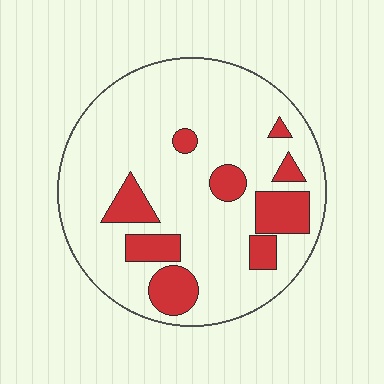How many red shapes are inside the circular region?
9.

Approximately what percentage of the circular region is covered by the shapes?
Approximately 20%.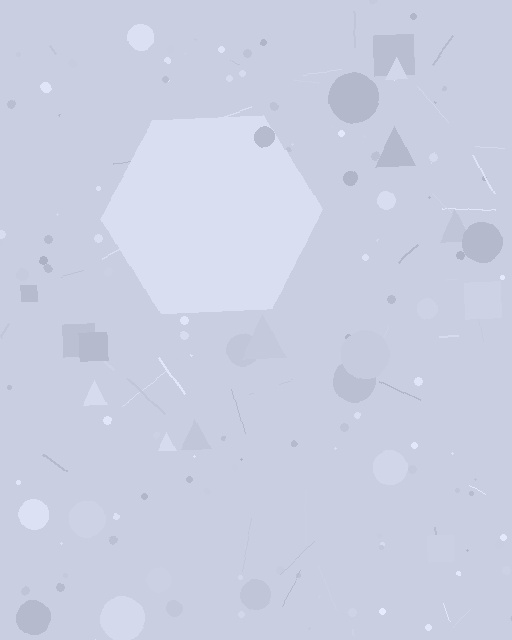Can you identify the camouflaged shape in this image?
The camouflaged shape is a hexagon.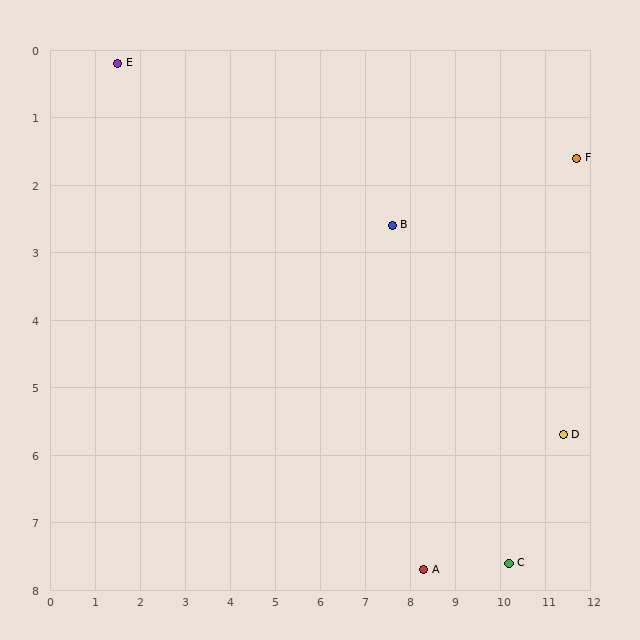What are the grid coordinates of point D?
Point D is at approximately (11.4, 5.7).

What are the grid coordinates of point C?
Point C is at approximately (10.2, 7.6).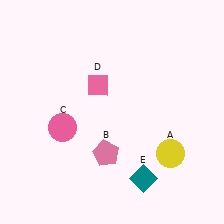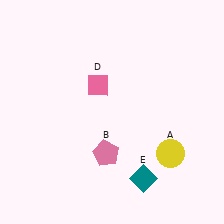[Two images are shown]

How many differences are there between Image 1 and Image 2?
There is 1 difference between the two images.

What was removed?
The pink circle (C) was removed in Image 2.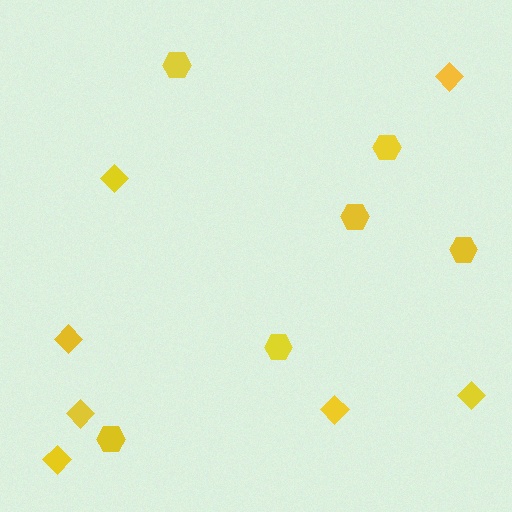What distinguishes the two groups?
There are 2 groups: one group of diamonds (7) and one group of hexagons (6).